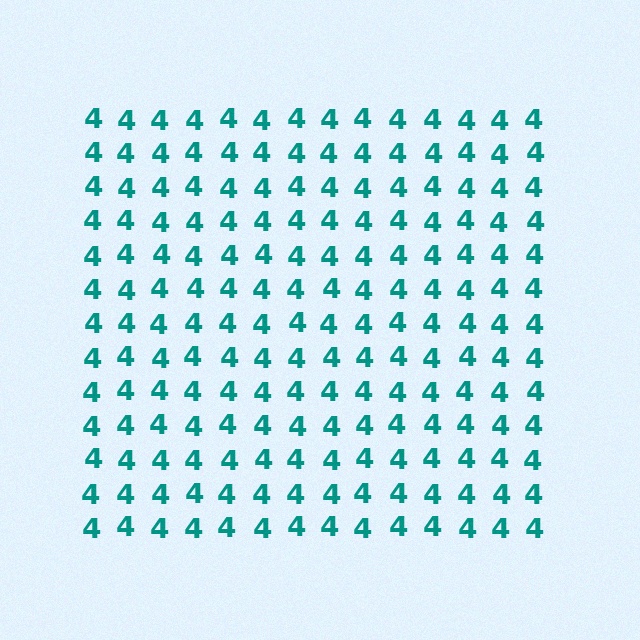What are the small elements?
The small elements are digit 4's.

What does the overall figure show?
The overall figure shows a square.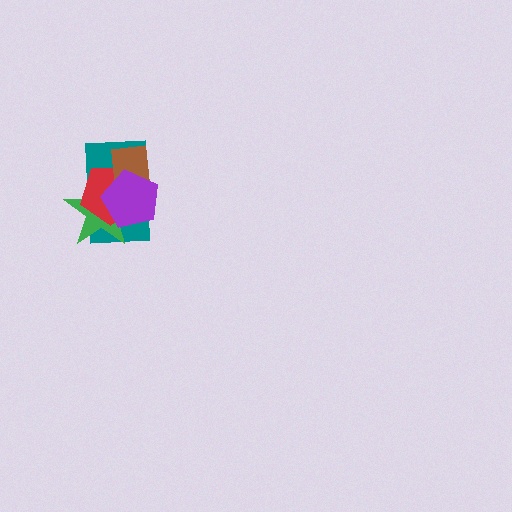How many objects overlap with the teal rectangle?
4 objects overlap with the teal rectangle.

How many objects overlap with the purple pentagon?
4 objects overlap with the purple pentagon.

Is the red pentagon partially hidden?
Yes, it is partially covered by another shape.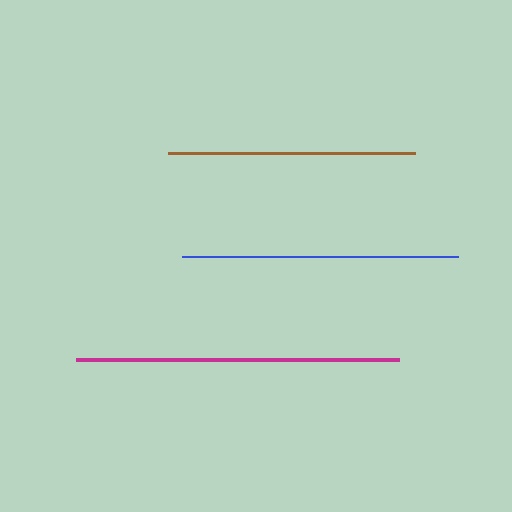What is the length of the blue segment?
The blue segment is approximately 276 pixels long.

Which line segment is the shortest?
The brown line is the shortest at approximately 247 pixels.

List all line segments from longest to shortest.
From longest to shortest: magenta, blue, brown.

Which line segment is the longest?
The magenta line is the longest at approximately 323 pixels.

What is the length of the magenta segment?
The magenta segment is approximately 323 pixels long.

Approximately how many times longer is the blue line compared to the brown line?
The blue line is approximately 1.1 times the length of the brown line.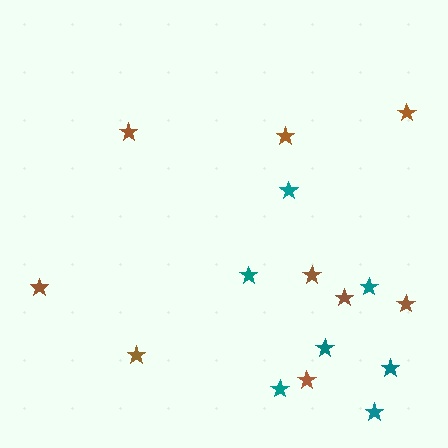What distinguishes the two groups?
There are 2 groups: one group of teal stars (7) and one group of brown stars (9).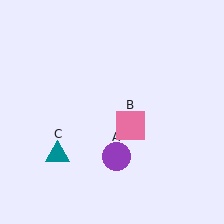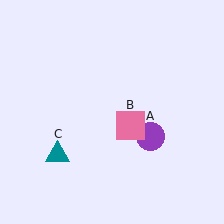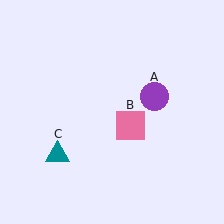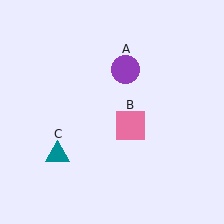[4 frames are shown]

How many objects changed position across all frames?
1 object changed position: purple circle (object A).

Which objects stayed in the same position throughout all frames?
Pink square (object B) and teal triangle (object C) remained stationary.